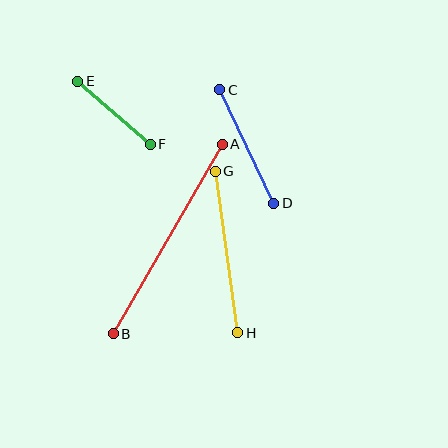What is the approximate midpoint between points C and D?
The midpoint is at approximately (247, 147) pixels.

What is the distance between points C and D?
The distance is approximately 126 pixels.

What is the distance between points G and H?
The distance is approximately 163 pixels.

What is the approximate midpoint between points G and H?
The midpoint is at approximately (227, 252) pixels.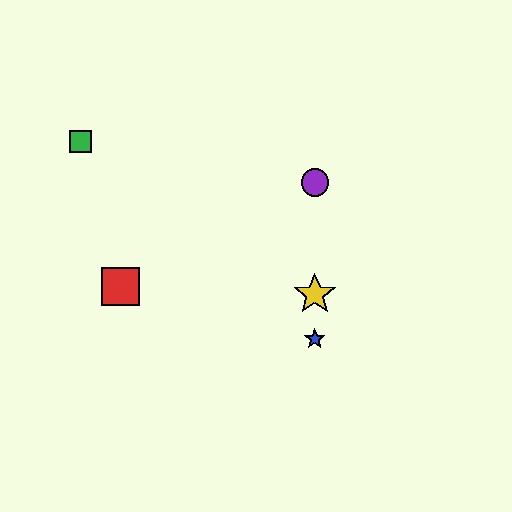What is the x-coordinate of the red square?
The red square is at x≈121.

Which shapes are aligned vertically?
The blue star, the yellow star, the purple circle are aligned vertically.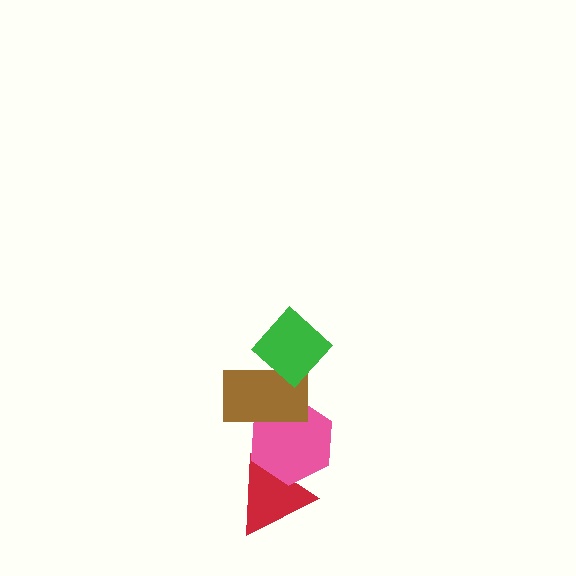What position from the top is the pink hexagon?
The pink hexagon is 3rd from the top.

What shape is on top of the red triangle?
The pink hexagon is on top of the red triangle.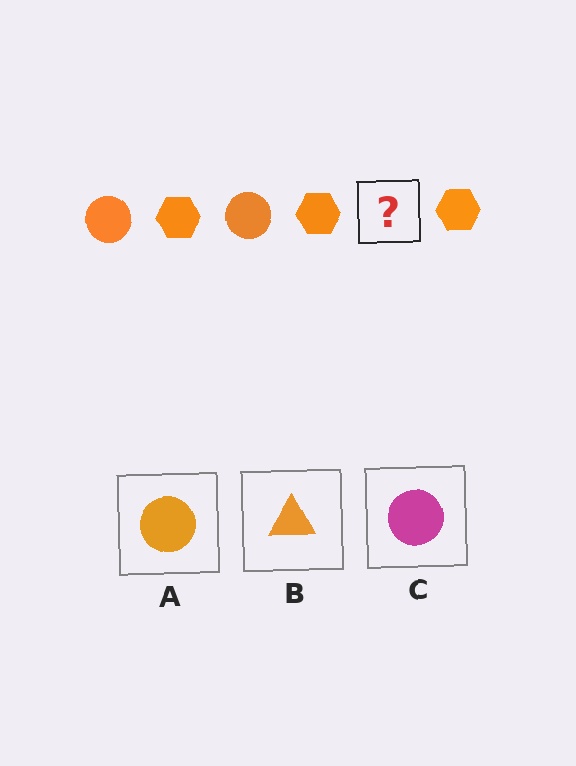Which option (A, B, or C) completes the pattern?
A.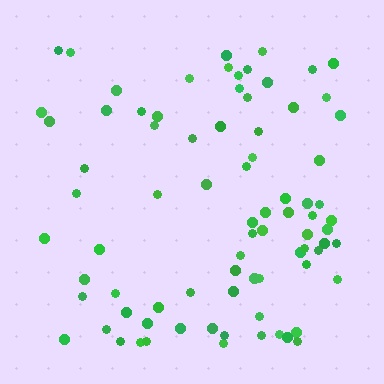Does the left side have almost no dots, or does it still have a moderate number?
Still a moderate number, just noticeably fewer than the right.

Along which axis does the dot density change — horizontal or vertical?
Horizontal.